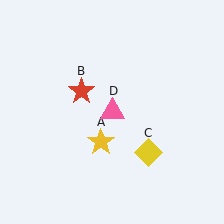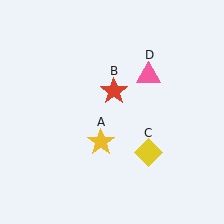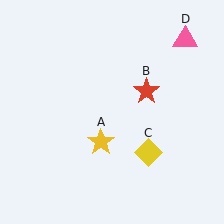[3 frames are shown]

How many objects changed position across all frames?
2 objects changed position: red star (object B), pink triangle (object D).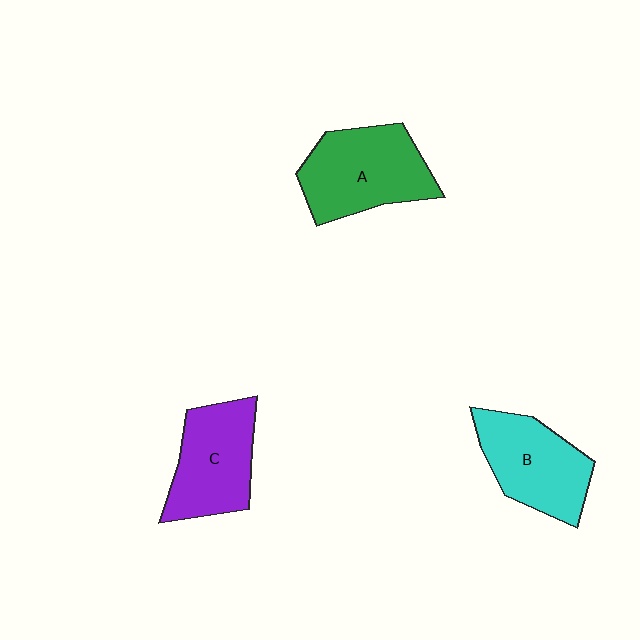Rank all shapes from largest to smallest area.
From largest to smallest: A (green), B (cyan), C (purple).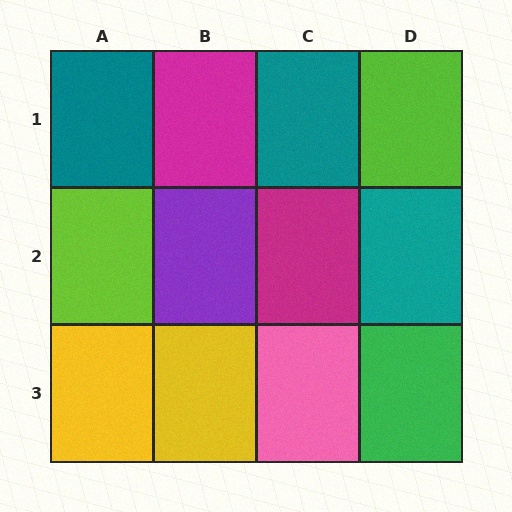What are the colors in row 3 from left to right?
Yellow, yellow, pink, green.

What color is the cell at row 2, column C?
Magenta.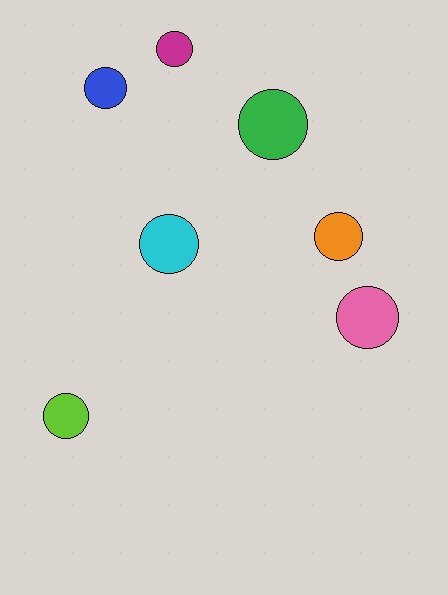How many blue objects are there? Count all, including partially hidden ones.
There is 1 blue object.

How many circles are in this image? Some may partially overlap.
There are 7 circles.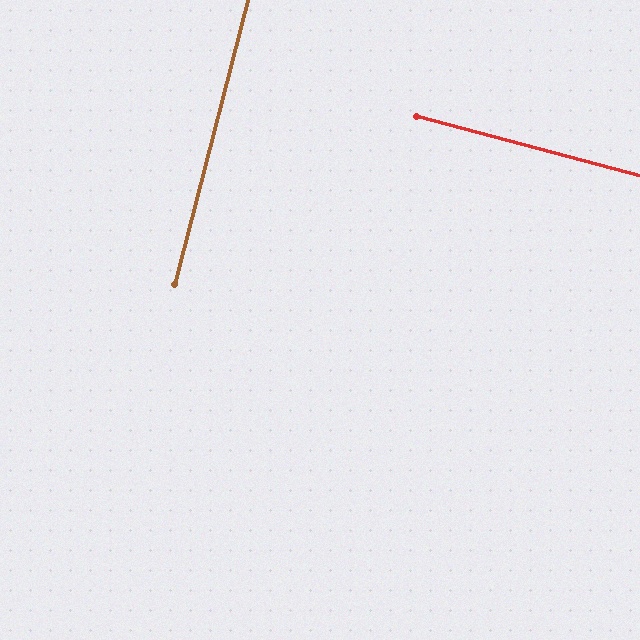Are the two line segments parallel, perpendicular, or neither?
Perpendicular — they meet at approximately 89°.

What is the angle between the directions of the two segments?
Approximately 89 degrees.